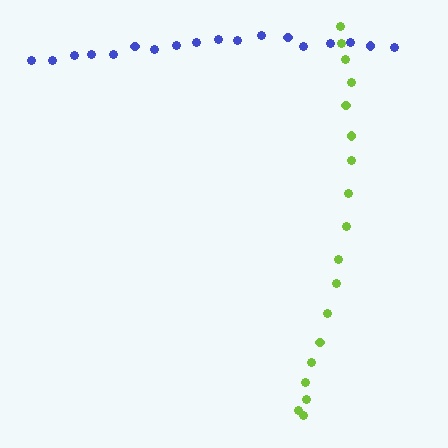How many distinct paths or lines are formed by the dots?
There are 2 distinct paths.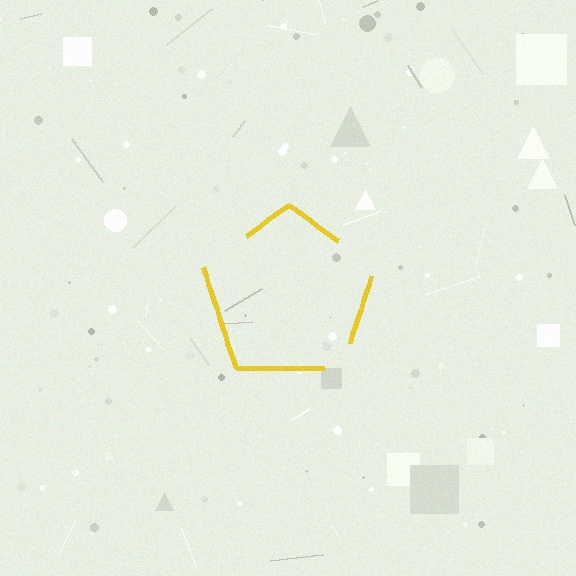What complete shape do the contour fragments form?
The contour fragments form a pentagon.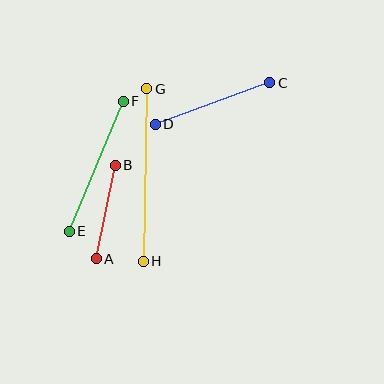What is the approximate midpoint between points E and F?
The midpoint is at approximately (96, 166) pixels.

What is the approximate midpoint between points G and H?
The midpoint is at approximately (145, 175) pixels.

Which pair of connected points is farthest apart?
Points G and H are farthest apart.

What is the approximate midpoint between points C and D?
The midpoint is at approximately (213, 103) pixels.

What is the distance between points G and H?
The distance is approximately 172 pixels.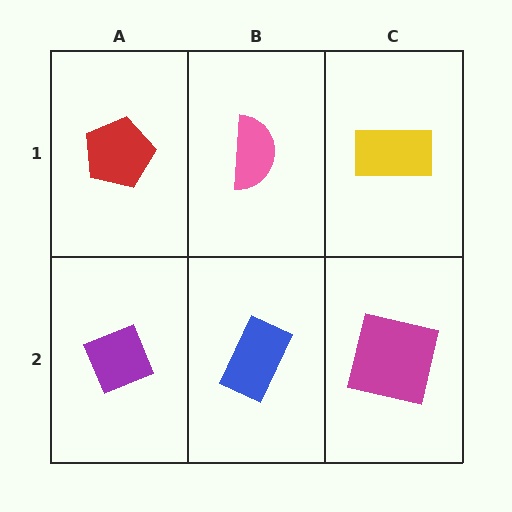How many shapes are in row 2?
3 shapes.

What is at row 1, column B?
A pink semicircle.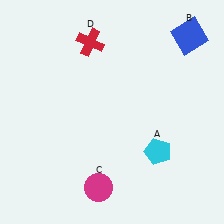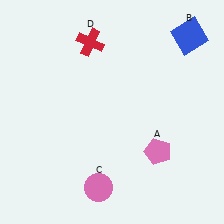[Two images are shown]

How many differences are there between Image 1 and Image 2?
There are 2 differences between the two images.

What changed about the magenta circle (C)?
In Image 1, C is magenta. In Image 2, it changed to pink.